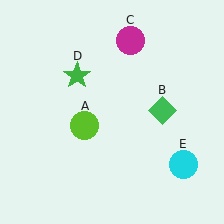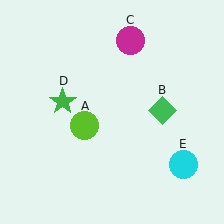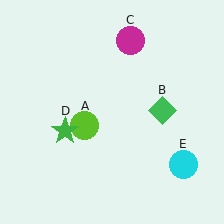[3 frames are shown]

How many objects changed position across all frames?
1 object changed position: green star (object D).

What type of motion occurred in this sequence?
The green star (object D) rotated counterclockwise around the center of the scene.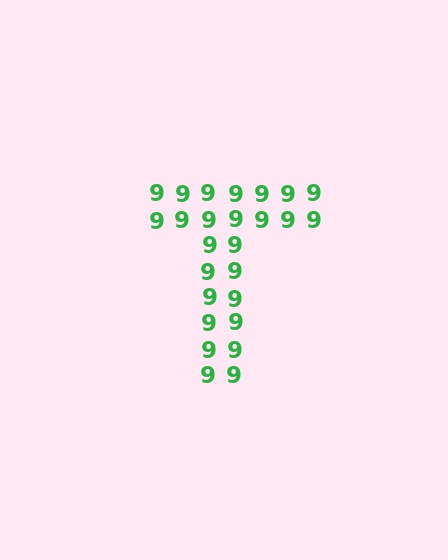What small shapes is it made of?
It is made of small digit 9's.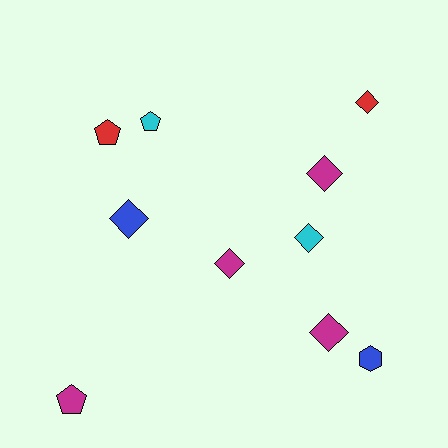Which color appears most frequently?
Magenta, with 4 objects.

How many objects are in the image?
There are 10 objects.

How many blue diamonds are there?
There is 1 blue diamond.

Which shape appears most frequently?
Diamond, with 6 objects.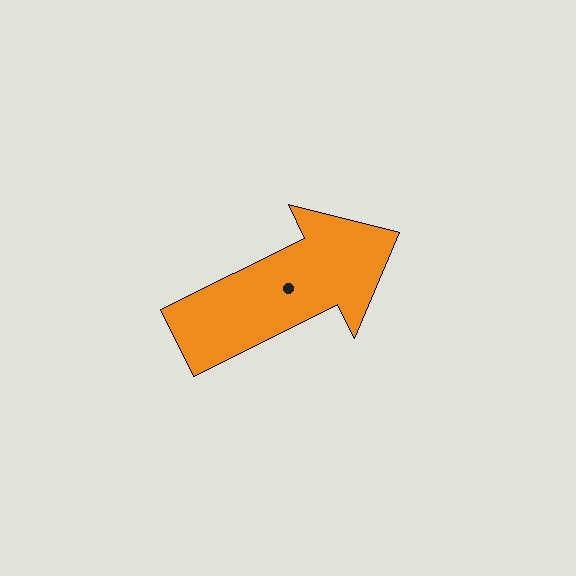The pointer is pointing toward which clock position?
Roughly 2 o'clock.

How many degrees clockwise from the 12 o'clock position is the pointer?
Approximately 64 degrees.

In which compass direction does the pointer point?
Northeast.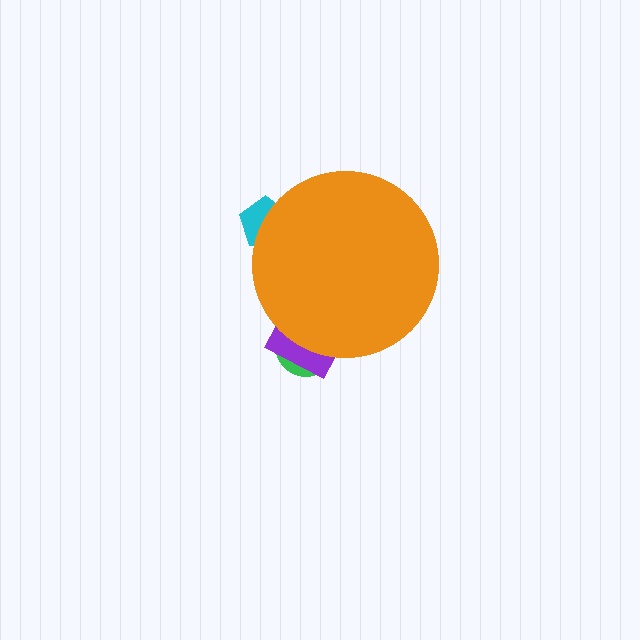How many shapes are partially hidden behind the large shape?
3 shapes are partially hidden.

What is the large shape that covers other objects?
An orange circle.